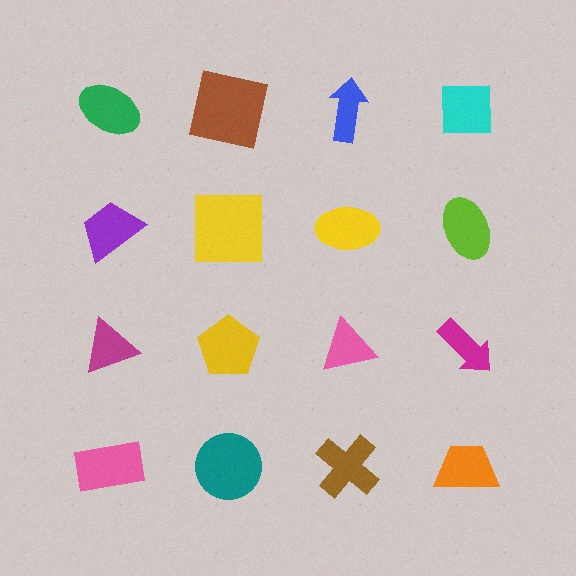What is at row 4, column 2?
A teal circle.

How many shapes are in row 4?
4 shapes.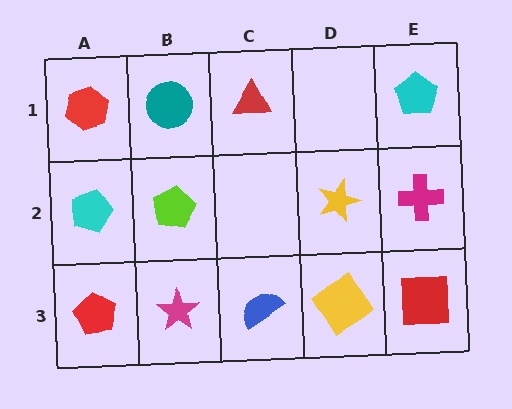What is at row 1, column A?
A red hexagon.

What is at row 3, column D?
A yellow diamond.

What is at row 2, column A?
A cyan pentagon.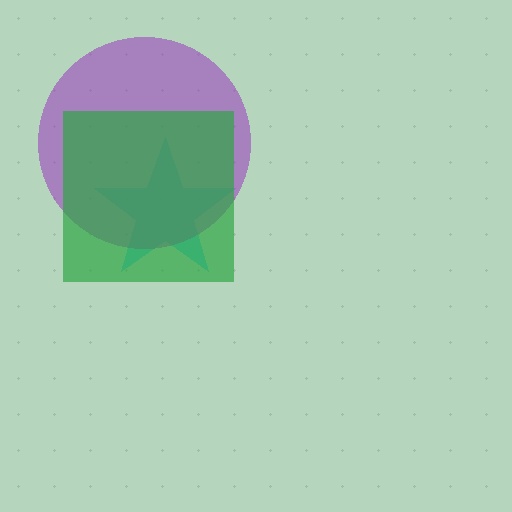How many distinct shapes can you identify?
There are 3 distinct shapes: a cyan star, a purple circle, a green square.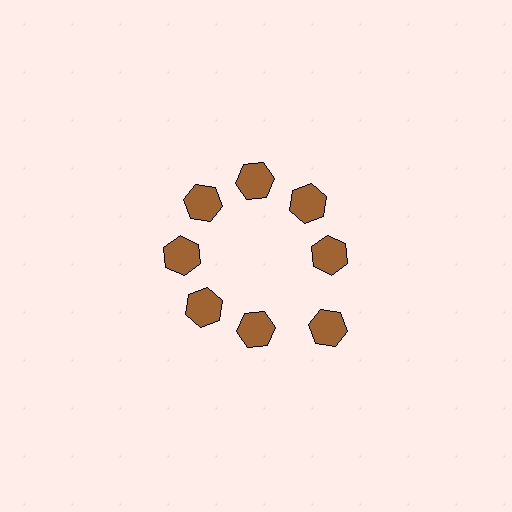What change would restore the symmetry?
The symmetry would be restored by moving it inward, back onto the ring so that all 8 hexagons sit at equal angles and equal distance from the center.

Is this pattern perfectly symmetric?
No. The 8 brown hexagons are arranged in a ring, but one element near the 4 o'clock position is pushed outward from the center, breaking the 8-fold rotational symmetry.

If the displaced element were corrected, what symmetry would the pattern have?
It would have 8-fold rotational symmetry — the pattern would map onto itself every 45 degrees.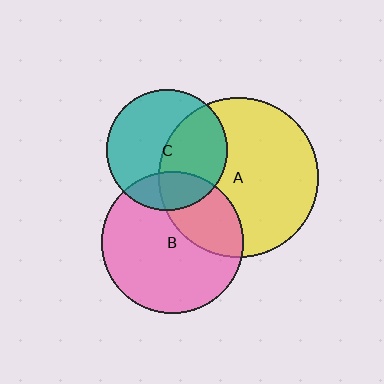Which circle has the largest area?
Circle A (yellow).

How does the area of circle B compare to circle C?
Approximately 1.4 times.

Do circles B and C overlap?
Yes.